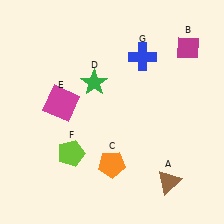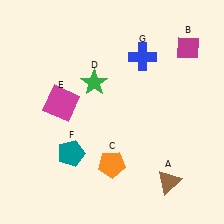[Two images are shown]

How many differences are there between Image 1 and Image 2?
There is 1 difference between the two images.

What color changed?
The pentagon (F) changed from lime in Image 1 to teal in Image 2.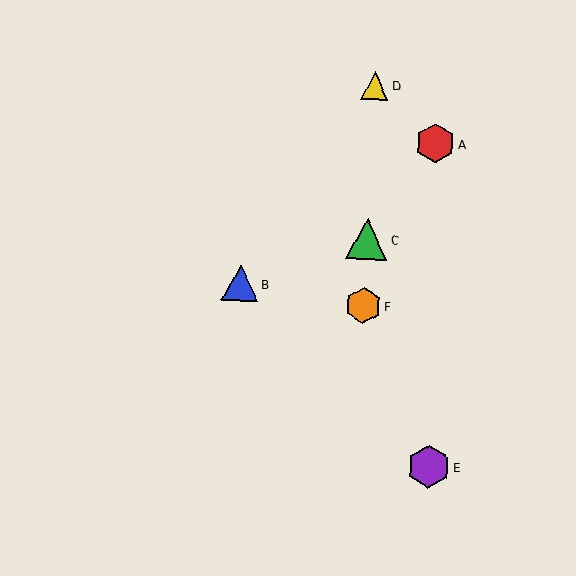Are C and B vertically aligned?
No, C is at x≈367 and B is at x≈240.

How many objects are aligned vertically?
3 objects (C, D, F) are aligned vertically.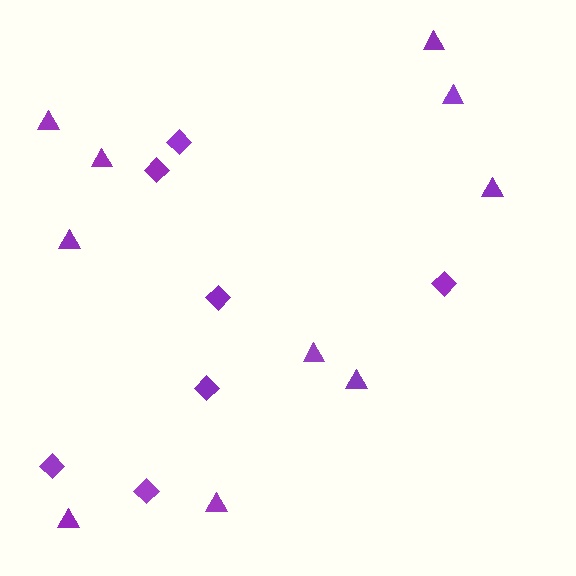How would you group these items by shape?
There are 2 groups: one group of triangles (10) and one group of diamonds (7).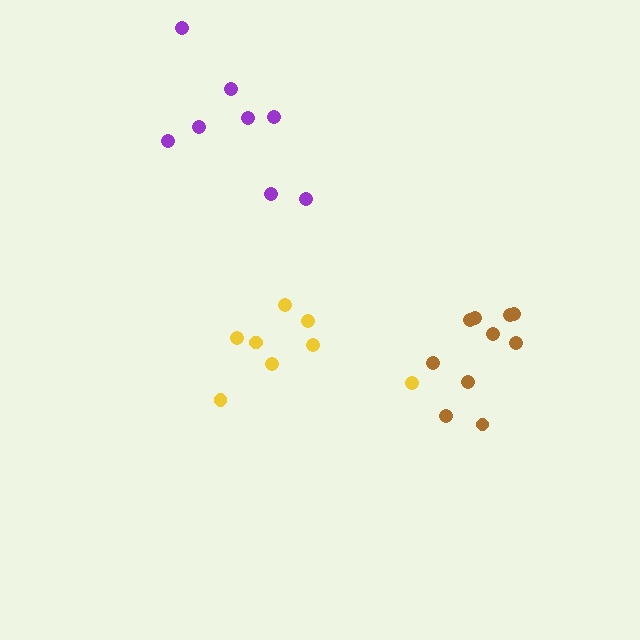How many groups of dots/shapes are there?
There are 3 groups.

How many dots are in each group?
Group 1: 8 dots, Group 2: 10 dots, Group 3: 8 dots (26 total).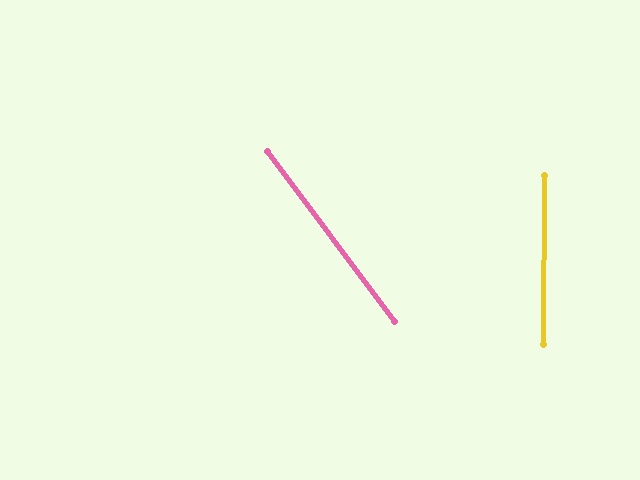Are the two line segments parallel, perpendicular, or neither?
Neither parallel nor perpendicular — they differ by about 37°.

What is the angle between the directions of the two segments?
Approximately 37 degrees.